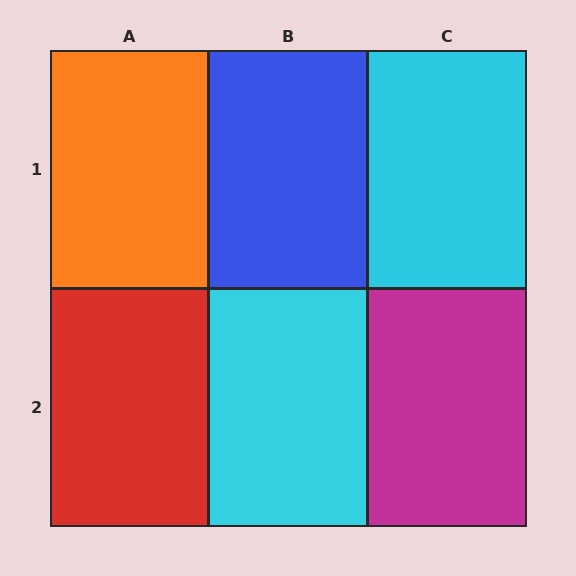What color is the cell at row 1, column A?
Orange.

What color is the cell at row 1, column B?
Blue.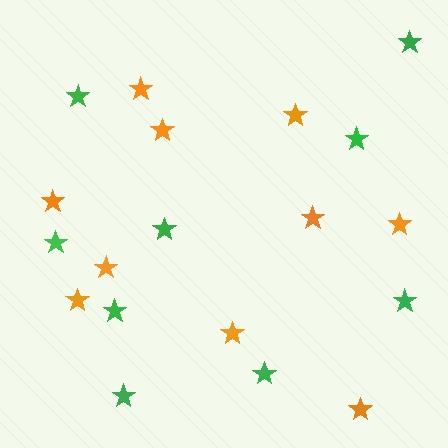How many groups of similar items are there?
There are 2 groups: one group of green stars (9) and one group of orange stars (10).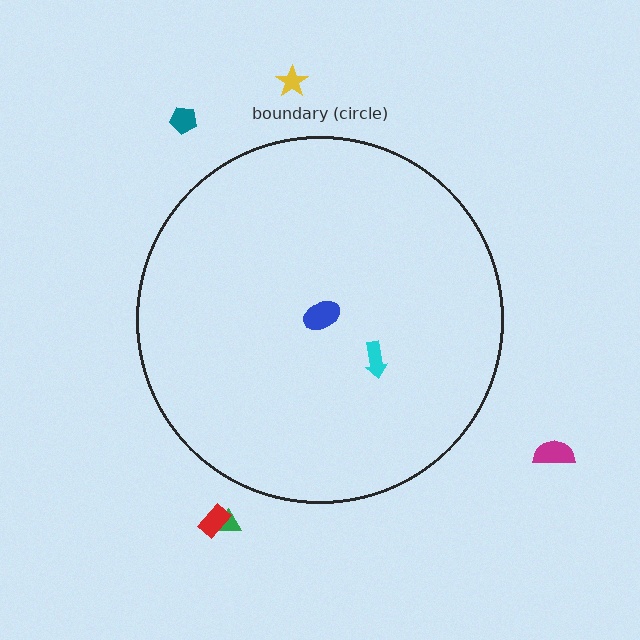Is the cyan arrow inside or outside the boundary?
Inside.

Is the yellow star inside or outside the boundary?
Outside.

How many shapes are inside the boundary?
2 inside, 5 outside.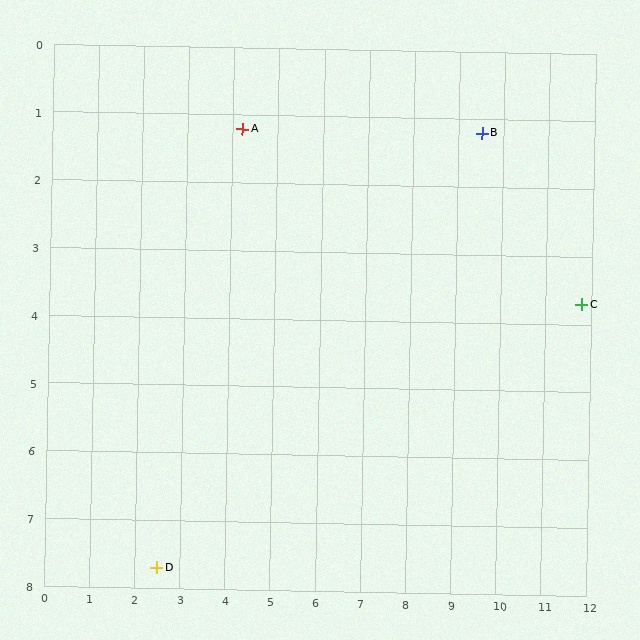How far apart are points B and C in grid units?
Points B and C are about 3.4 grid units apart.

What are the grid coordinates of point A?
Point A is at approximately (4.2, 1.2).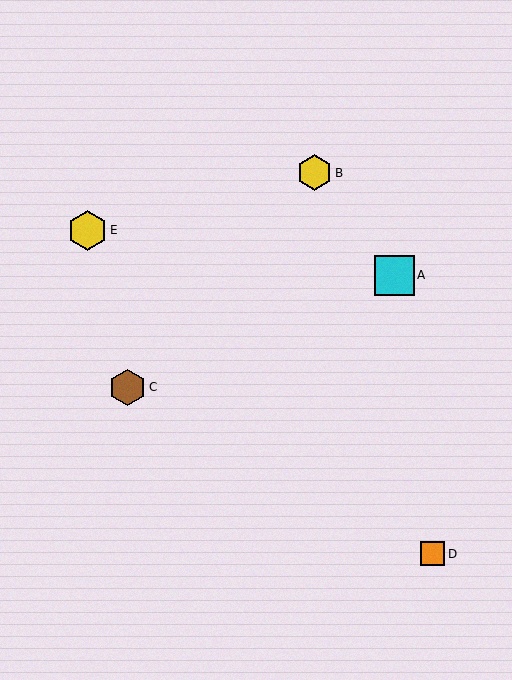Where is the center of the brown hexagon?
The center of the brown hexagon is at (127, 387).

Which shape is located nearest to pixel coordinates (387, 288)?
The cyan square (labeled A) at (395, 275) is nearest to that location.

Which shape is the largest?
The yellow hexagon (labeled E) is the largest.